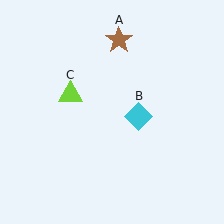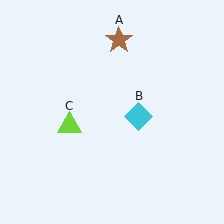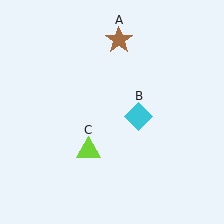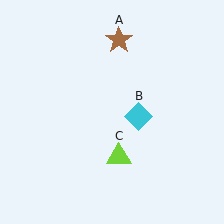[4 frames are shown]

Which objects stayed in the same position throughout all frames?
Brown star (object A) and cyan diamond (object B) remained stationary.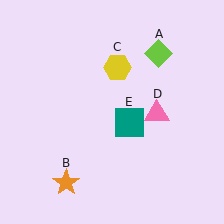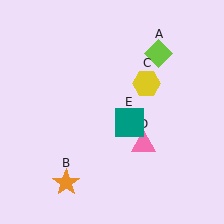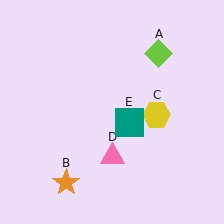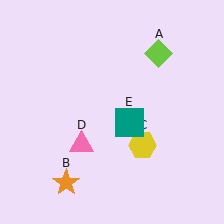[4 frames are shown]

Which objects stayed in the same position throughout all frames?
Lime diamond (object A) and orange star (object B) and teal square (object E) remained stationary.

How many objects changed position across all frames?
2 objects changed position: yellow hexagon (object C), pink triangle (object D).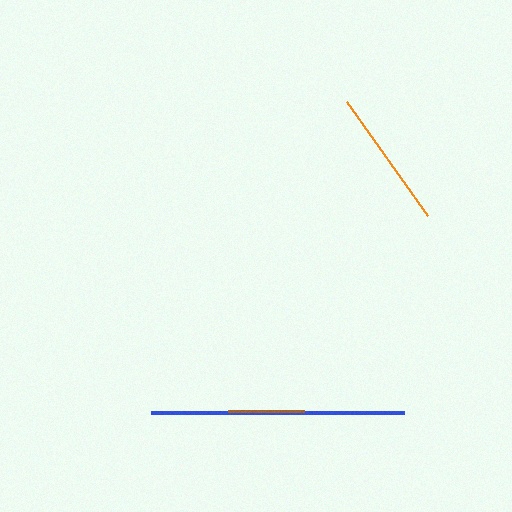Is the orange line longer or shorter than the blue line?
The blue line is longer than the orange line.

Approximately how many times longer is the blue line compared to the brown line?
The blue line is approximately 3.3 times the length of the brown line.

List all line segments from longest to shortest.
From longest to shortest: blue, orange, brown.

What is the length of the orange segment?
The orange segment is approximately 139 pixels long.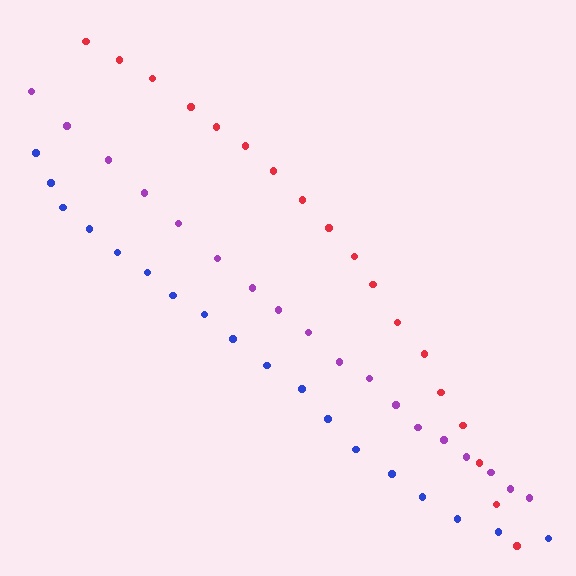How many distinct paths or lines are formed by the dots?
There are 3 distinct paths.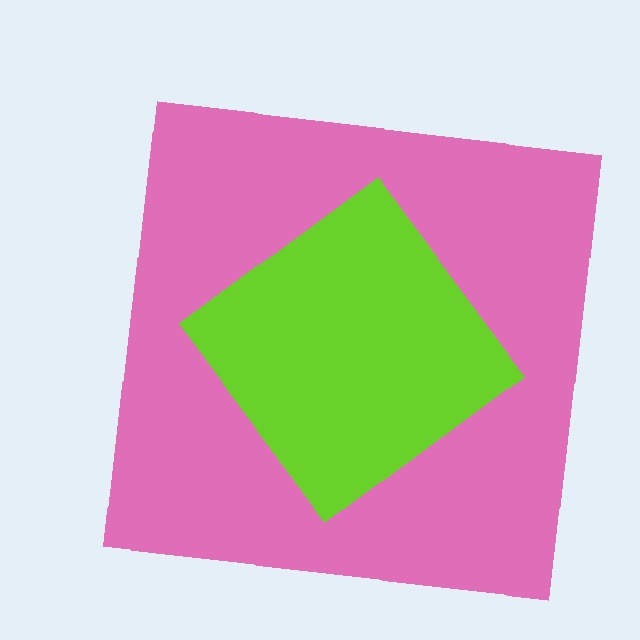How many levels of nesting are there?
2.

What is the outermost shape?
The pink square.